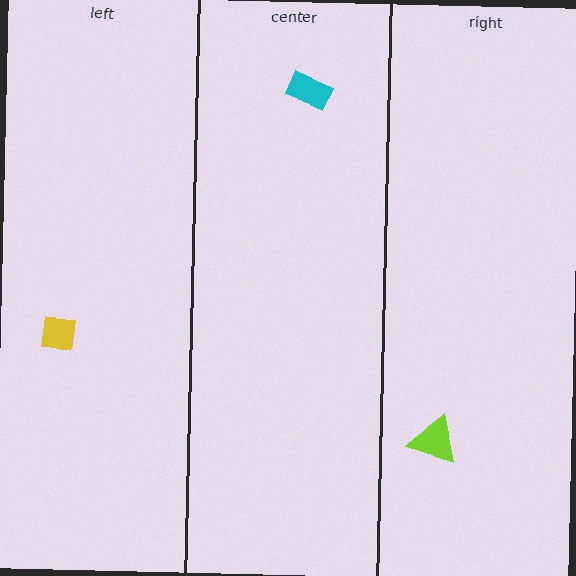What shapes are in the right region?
The lime triangle.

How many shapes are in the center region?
1.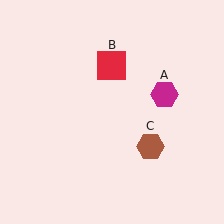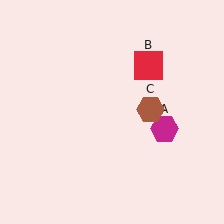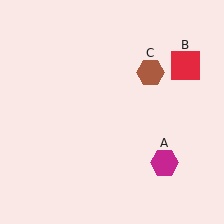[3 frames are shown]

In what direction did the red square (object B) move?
The red square (object B) moved right.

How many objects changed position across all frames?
3 objects changed position: magenta hexagon (object A), red square (object B), brown hexagon (object C).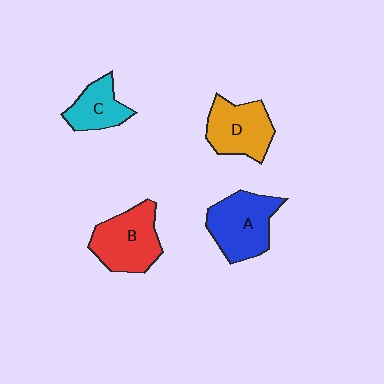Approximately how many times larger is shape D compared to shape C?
Approximately 1.4 times.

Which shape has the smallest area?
Shape C (cyan).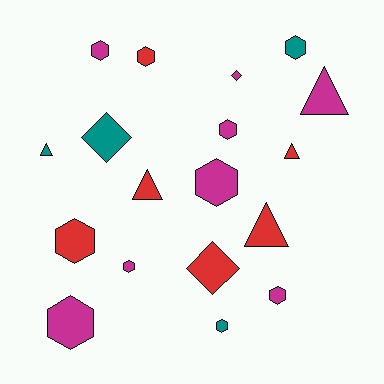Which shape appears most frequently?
Hexagon, with 10 objects.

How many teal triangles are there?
There is 1 teal triangle.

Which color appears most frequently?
Magenta, with 8 objects.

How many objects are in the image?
There are 18 objects.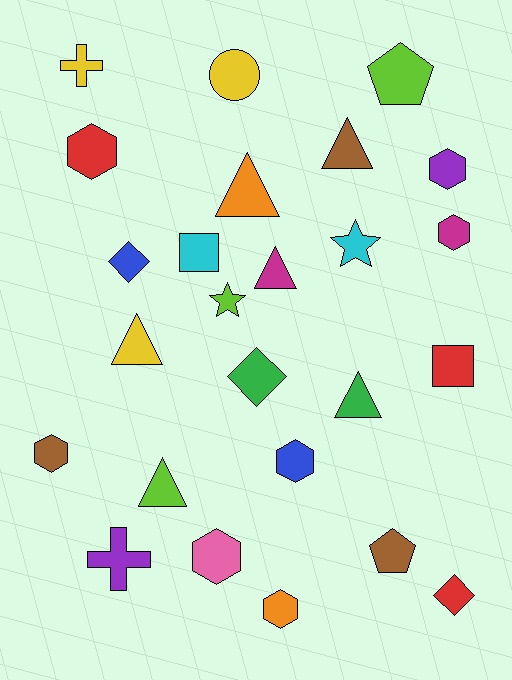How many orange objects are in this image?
There are 2 orange objects.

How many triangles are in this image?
There are 6 triangles.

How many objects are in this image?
There are 25 objects.